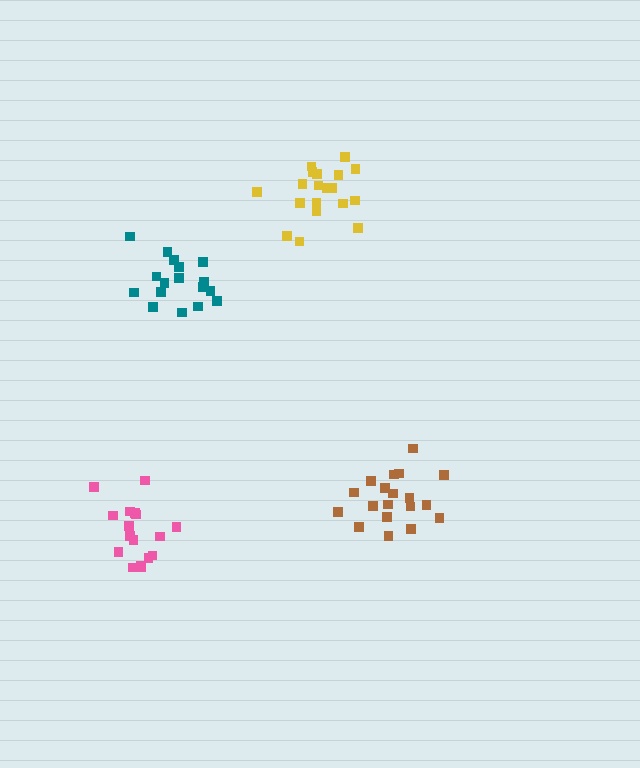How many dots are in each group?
Group 1: 19 dots, Group 2: 17 dots, Group 3: 19 dots, Group 4: 17 dots (72 total).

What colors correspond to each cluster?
The clusters are colored: brown, teal, yellow, pink.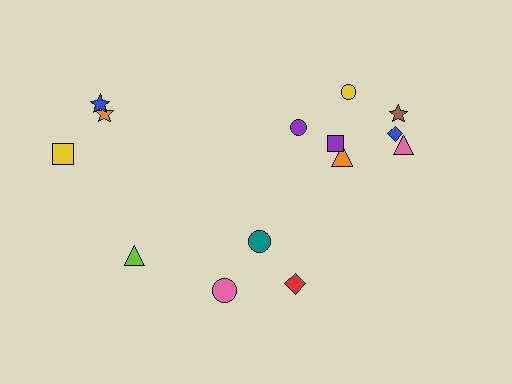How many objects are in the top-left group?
There are 3 objects.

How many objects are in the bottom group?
There are 4 objects.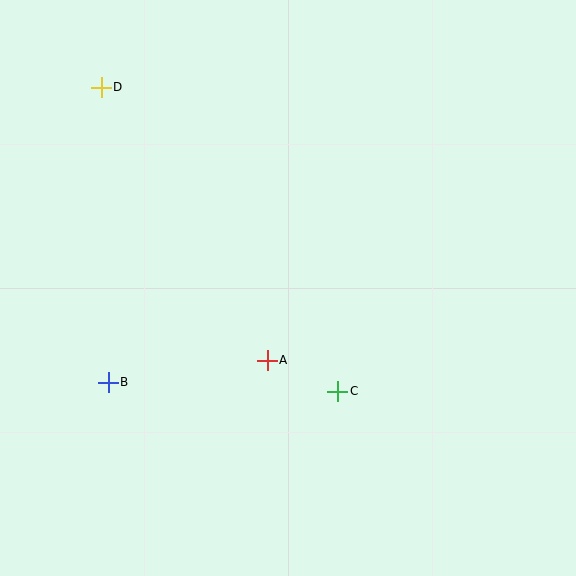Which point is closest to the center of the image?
Point A at (267, 360) is closest to the center.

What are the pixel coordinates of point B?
Point B is at (108, 382).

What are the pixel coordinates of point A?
Point A is at (267, 360).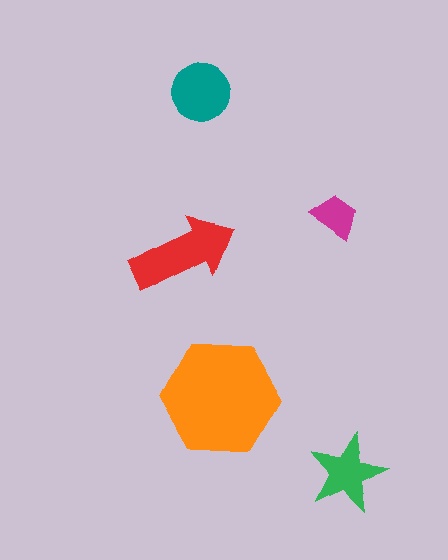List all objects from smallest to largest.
The magenta trapezoid, the green star, the teal circle, the red arrow, the orange hexagon.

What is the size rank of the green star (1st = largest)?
4th.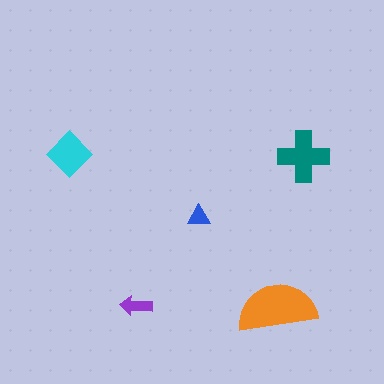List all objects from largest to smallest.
The orange semicircle, the teal cross, the cyan diamond, the purple arrow, the blue triangle.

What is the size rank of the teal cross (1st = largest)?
2nd.